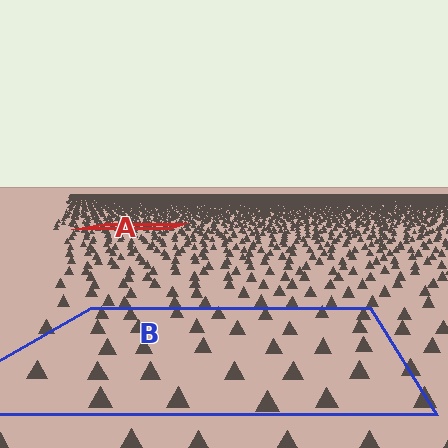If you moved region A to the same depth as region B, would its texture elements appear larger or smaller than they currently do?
They would appear larger. At a closer depth, the same texture elements are projected at a bigger on-screen size.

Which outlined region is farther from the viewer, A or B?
Region A is farther from the viewer — the texture elements inside it appear smaller and more densely packed.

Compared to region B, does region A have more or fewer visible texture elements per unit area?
Region A has more texture elements per unit area — they are packed more densely because it is farther away.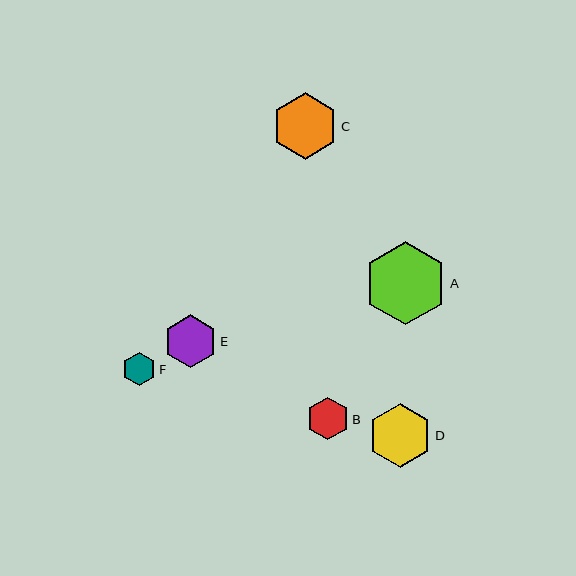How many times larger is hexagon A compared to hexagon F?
Hexagon A is approximately 2.5 times the size of hexagon F.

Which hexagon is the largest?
Hexagon A is the largest with a size of approximately 83 pixels.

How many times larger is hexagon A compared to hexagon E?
Hexagon A is approximately 1.6 times the size of hexagon E.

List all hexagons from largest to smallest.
From largest to smallest: A, C, D, E, B, F.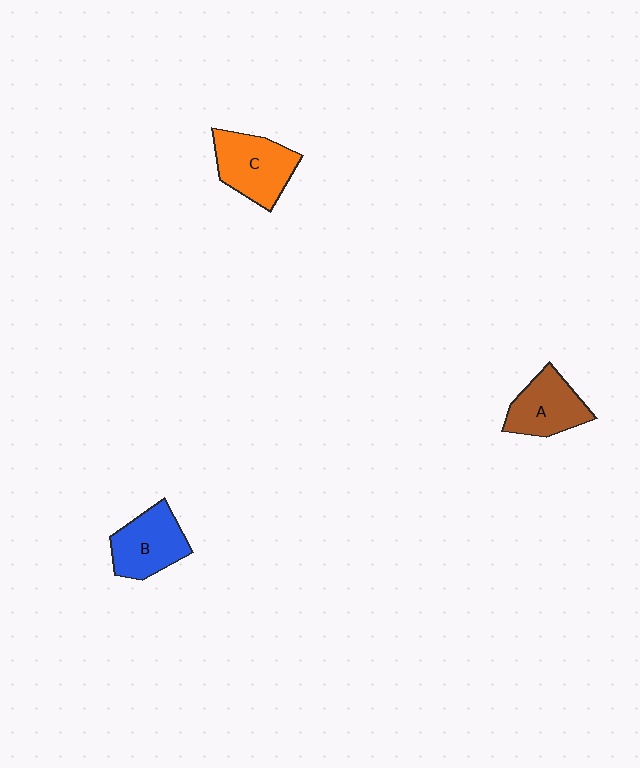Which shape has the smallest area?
Shape A (brown).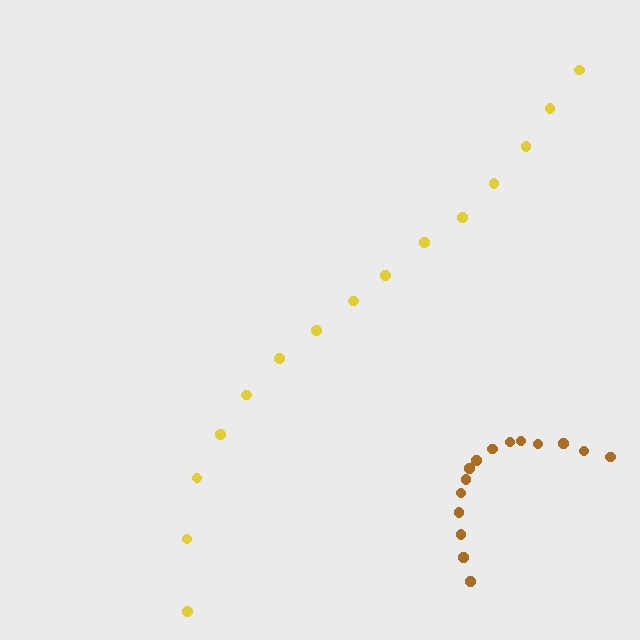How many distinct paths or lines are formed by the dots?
There are 2 distinct paths.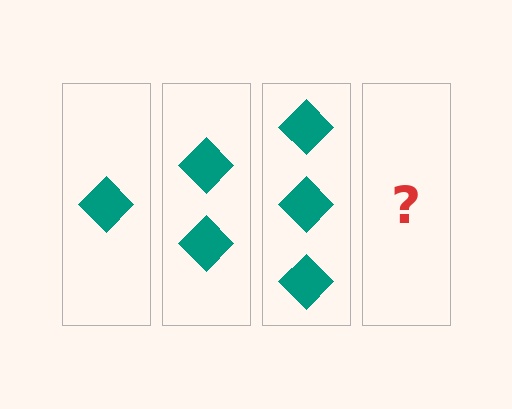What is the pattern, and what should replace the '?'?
The pattern is that each step adds one more diamond. The '?' should be 4 diamonds.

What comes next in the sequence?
The next element should be 4 diamonds.